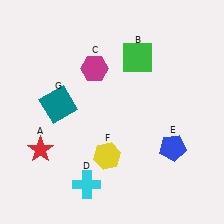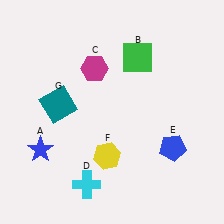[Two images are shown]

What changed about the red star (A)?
In Image 1, A is red. In Image 2, it changed to blue.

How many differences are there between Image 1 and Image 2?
There is 1 difference between the two images.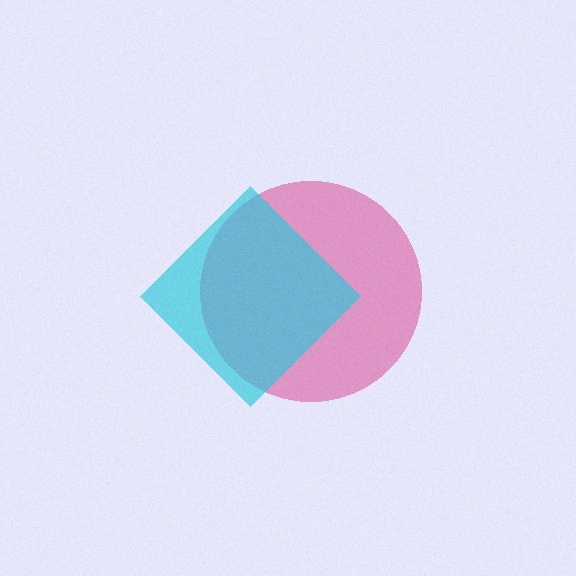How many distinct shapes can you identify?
There are 2 distinct shapes: a magenta circle, a cyan diamond.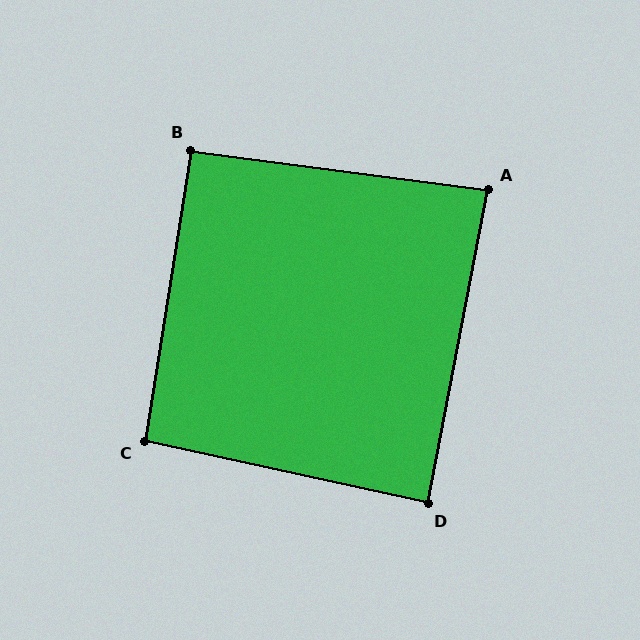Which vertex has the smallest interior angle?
A, at approximately 87 degrees.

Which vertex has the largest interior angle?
C, at approximately 93 degrees.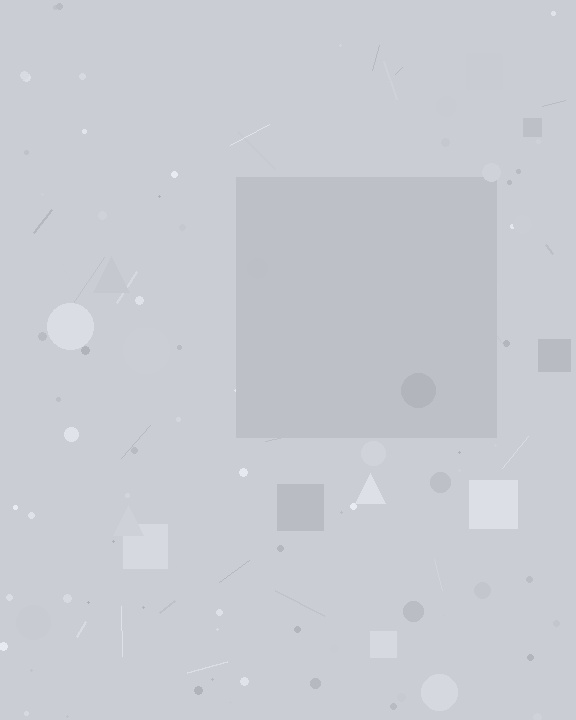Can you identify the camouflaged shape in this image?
The camouflaged shape is a square.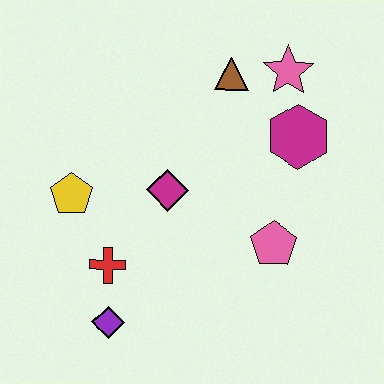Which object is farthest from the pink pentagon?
The yellow pentagon is farthest from the pink pentagon.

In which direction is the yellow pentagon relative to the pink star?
The yellow pentagon is to the left of the pink star.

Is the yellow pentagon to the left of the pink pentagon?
Yes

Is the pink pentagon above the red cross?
Yes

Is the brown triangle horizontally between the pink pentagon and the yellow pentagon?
Yes